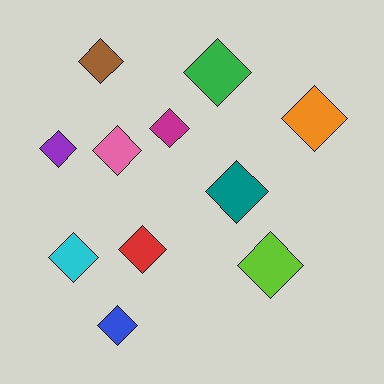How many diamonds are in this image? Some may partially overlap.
There are 11 diamonds.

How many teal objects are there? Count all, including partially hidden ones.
There is 1 teal object.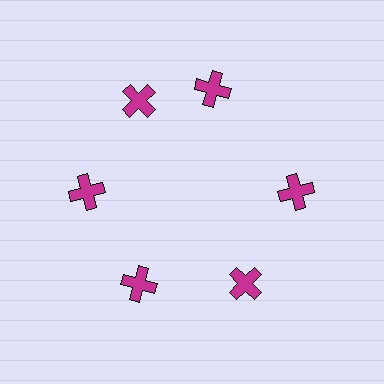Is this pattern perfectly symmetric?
No. The 6 magenta crosses are arranged in a ring, but one element near the 1 o'clock position is rotated out of alignment along the ring, breaking the 6-fold rotational symmetry.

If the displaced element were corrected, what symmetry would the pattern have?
It would have 6-fold rotational symmetry — the pattern would map onto itself every 60 degrees.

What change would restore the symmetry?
The symmetry would be restored by rotating it back into even spacing with its neighbors so that all 6 crosses sit at equal angles and equal distance from the center.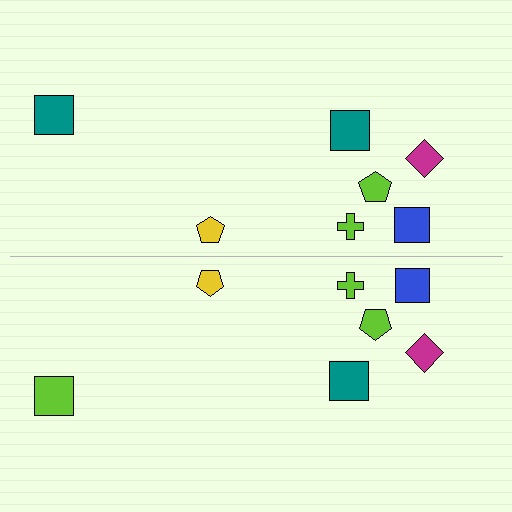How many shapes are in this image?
There are 14 shapes in this image.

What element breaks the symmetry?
The lime square on the bottom side breaks the symmetry — its mirror counterpart is teal.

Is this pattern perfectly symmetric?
No, the pattern is not perfectly symmetric. The lime square on the bottom side breaks the symmetry — its mirror counterpart is teal.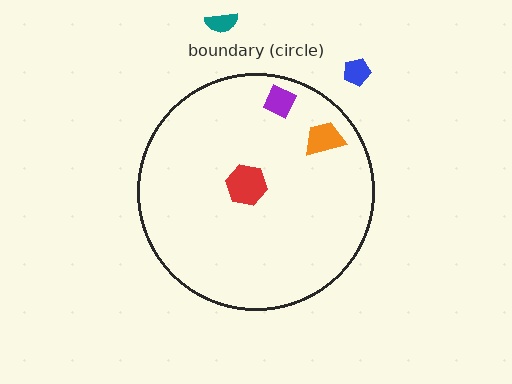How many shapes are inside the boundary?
3 inside, 2 outside.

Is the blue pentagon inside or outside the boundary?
Outside.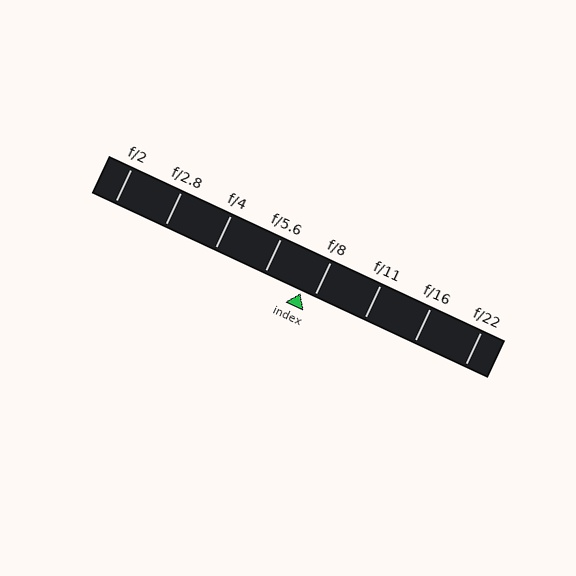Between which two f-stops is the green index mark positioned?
The index mark is between f/5.6 and f/8.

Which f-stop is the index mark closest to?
The index mark is closest to f/8.